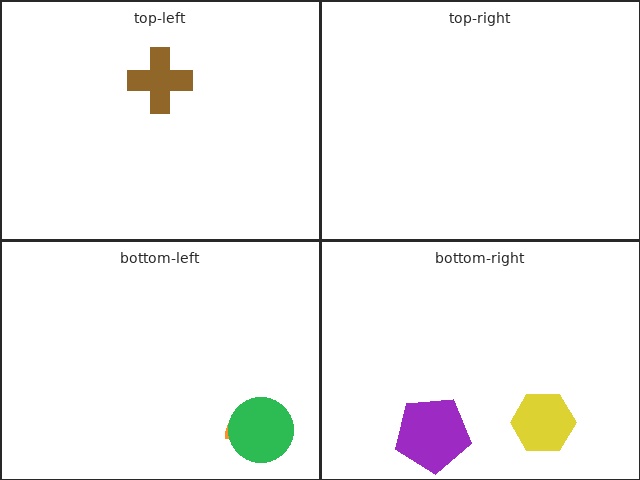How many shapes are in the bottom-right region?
2.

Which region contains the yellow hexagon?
The bottom-right region.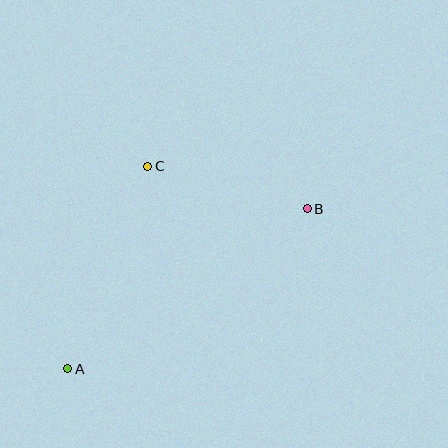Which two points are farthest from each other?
Points A and B are farthest from each other.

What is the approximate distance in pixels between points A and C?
The distance between A and C is approximately 218 pixels.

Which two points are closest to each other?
Points B and C are closest to each other.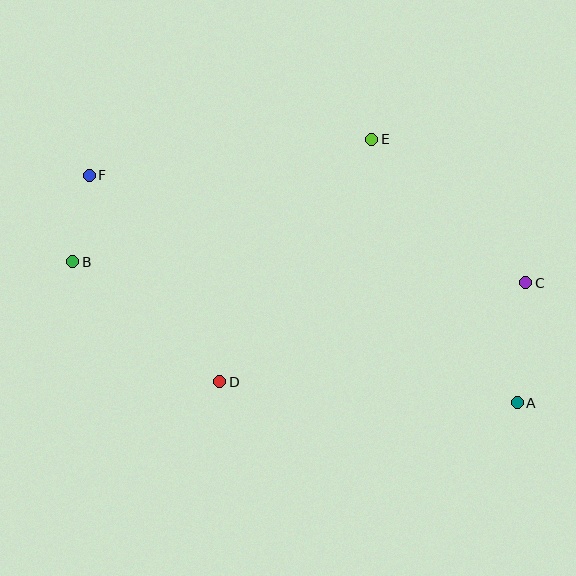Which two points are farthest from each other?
Points A and F are farthest from each other.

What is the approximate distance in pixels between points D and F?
The distance between D and F is approximately 244 pixels.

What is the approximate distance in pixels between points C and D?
The distance between C and D is approximately 321 pixels.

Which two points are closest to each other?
Points B and F are closest to each other.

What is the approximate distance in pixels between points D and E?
The distance between D and E is approximately 286 pixels.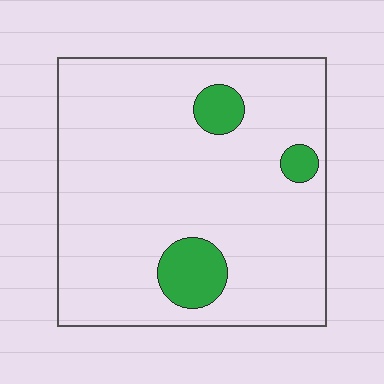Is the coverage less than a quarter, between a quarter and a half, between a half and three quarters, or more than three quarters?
Less than a quarter.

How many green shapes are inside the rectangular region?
3.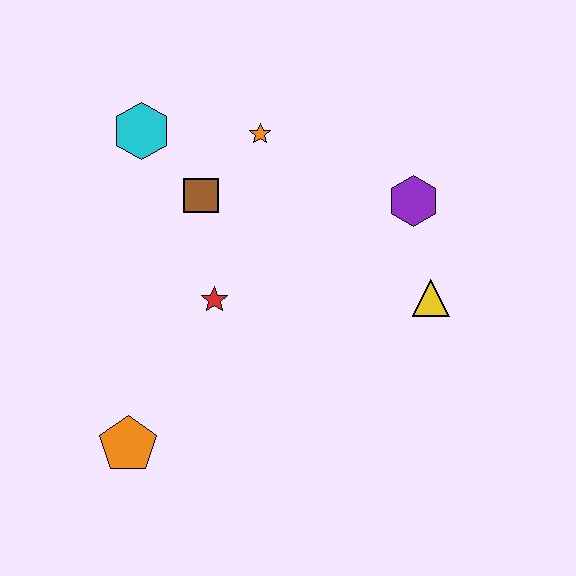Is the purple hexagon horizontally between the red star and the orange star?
No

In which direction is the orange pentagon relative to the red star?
The orange pentagon is below the red star.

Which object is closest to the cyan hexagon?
The brown square is closest to the cyan hexagon.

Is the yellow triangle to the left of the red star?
No